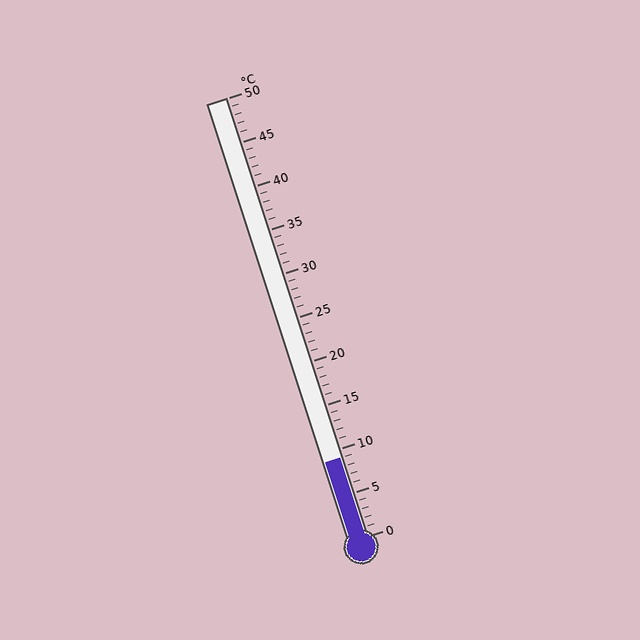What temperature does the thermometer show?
The thermometer shows approximately 9°C.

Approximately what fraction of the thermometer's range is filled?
The thermometer is filled to approximately 20% of its range.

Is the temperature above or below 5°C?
The temperature is above 5°C.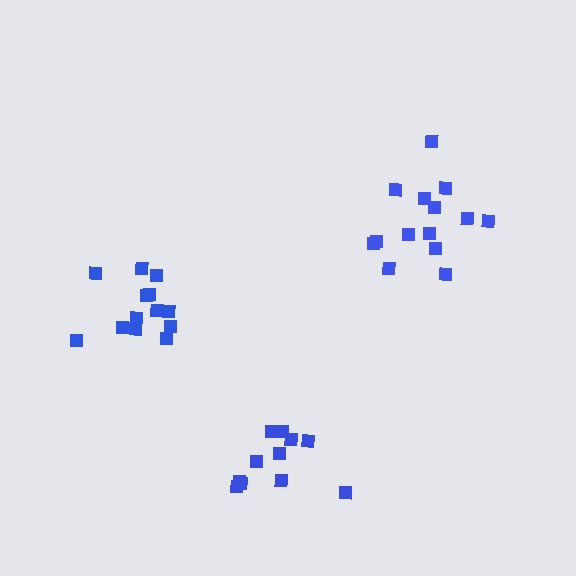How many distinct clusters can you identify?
There are 3 distinct clusters.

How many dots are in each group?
Group 1: 11 dots, Group 2: 13 dots, Group 3: 14 dots (38 total).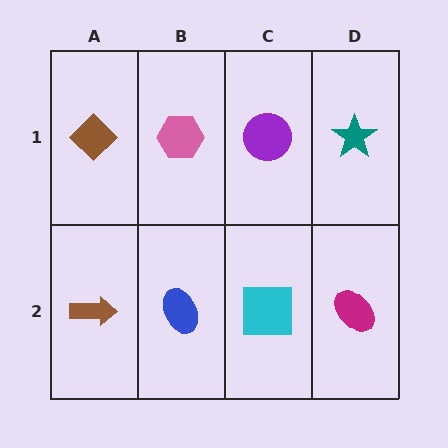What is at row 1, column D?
A teal star.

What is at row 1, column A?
A brown diamond.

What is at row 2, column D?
A magenta ellipse.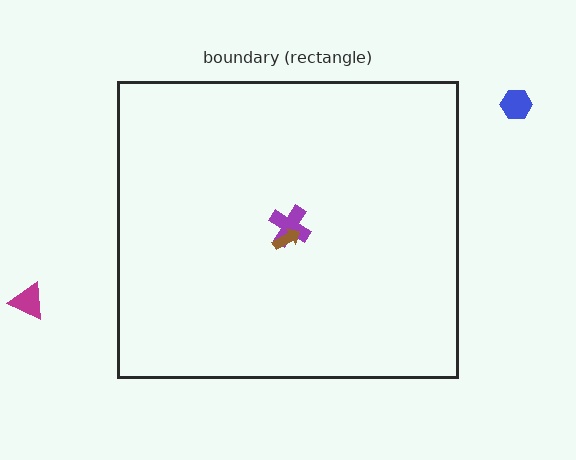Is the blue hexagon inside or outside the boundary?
Outside.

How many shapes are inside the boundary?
2 inside, 2 outside.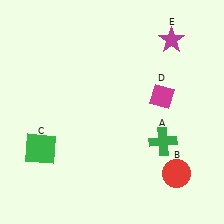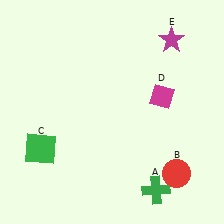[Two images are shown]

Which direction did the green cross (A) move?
The green cross (A) moved down.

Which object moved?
The green cross (A) moved down.